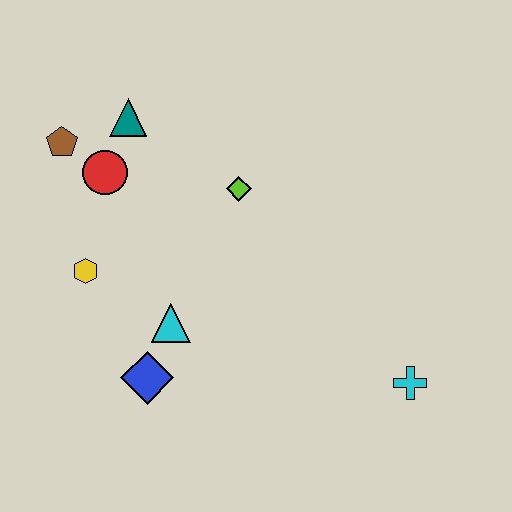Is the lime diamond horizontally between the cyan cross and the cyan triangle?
Yes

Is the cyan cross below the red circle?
Yes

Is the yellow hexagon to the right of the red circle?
No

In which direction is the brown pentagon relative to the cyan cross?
The brown pentagon is to the left of the cyan cross.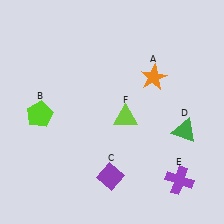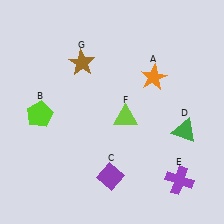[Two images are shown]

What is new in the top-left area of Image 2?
A brown star (G) was added in the top-left area of Image 2.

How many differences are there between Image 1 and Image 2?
There is 1 difference between the two images.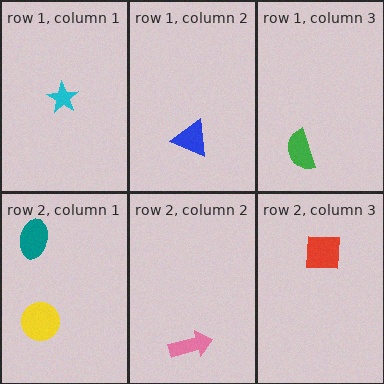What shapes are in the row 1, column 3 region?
The green semicircle.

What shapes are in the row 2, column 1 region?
The yellow circle, the teal ellipse.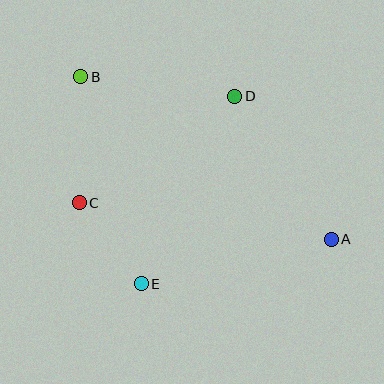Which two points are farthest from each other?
Points A and B are farthest from each other.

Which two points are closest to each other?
Points C and E are closest to each other.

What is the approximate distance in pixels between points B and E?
The distance between B and E is approximately 216 pixels.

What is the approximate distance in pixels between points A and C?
The distance between A and C is approximately 254 pixels.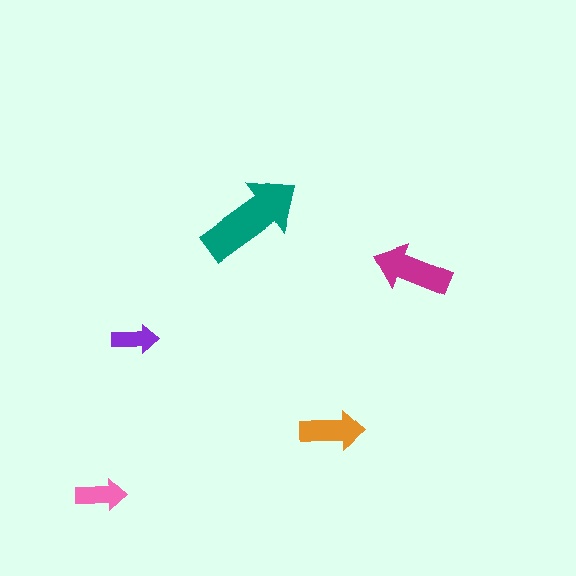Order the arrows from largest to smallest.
the teal one, the magenta one, the orange one, the pink one, the purple one.